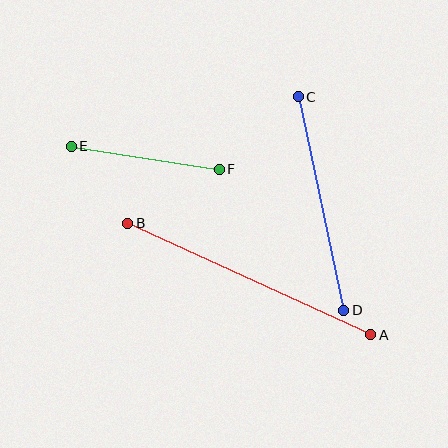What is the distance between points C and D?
The distance is approximately 218 pixels.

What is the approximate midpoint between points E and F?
The midpoint is at approximately (145, 158) pixels.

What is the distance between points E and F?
The distance is approximately 150 pixels.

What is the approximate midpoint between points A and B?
The midpoint is at approximately (249, 279) pixels.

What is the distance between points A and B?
The distance is approximately 267 pixels.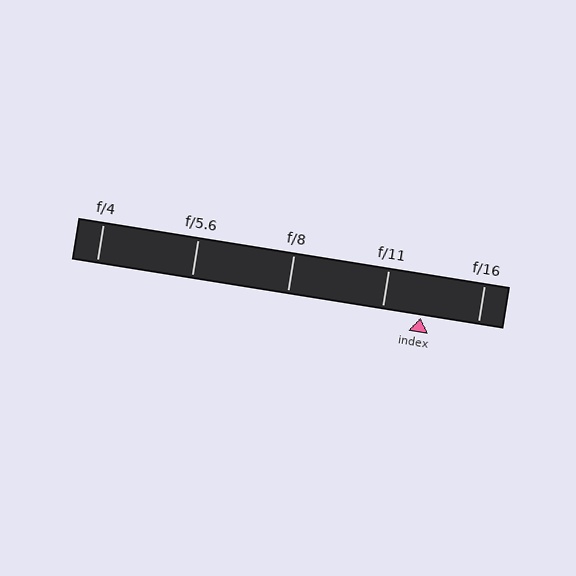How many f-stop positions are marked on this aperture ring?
There are 5 f-stop positions marked.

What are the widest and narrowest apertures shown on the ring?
The widest aperture shown is f/4 and the narrowest is f/16.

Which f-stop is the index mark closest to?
The index mark is closest to f/11.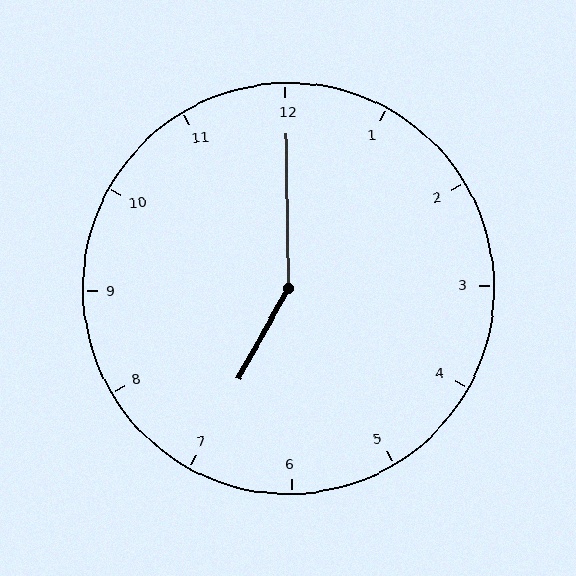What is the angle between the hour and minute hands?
Approximately 150 degrees.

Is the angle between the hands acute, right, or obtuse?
It is obtuse.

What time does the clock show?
7:00.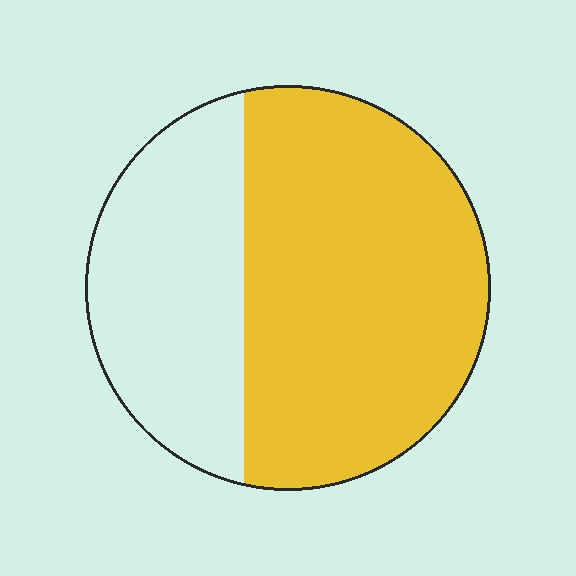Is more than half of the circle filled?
Yes.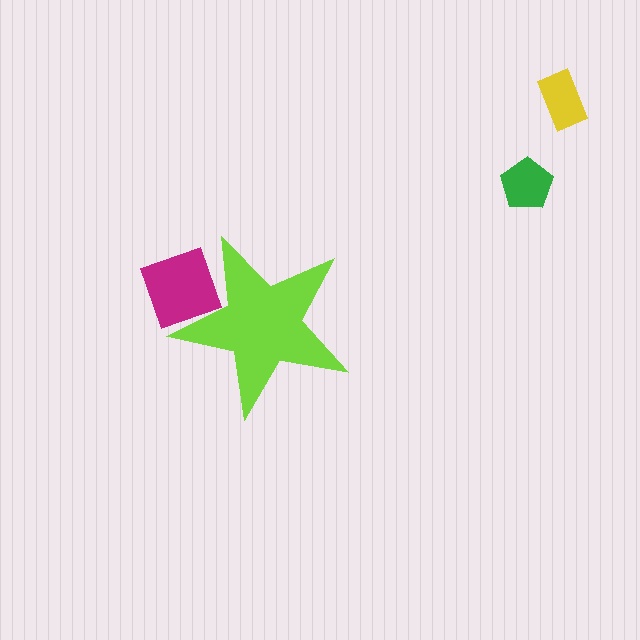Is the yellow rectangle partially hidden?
No, the yellow rectangle is fully visible.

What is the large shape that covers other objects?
A lime star.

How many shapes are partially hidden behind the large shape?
1 shape is partially hidden.